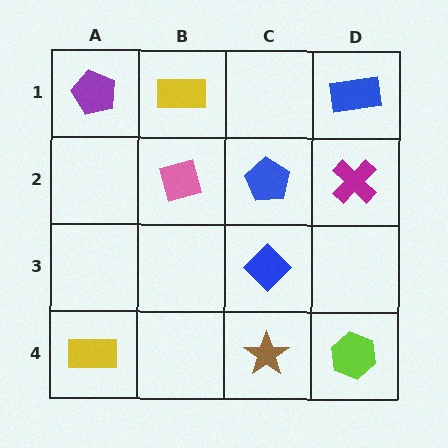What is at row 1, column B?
A yellow rectangle.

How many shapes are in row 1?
3 shapes.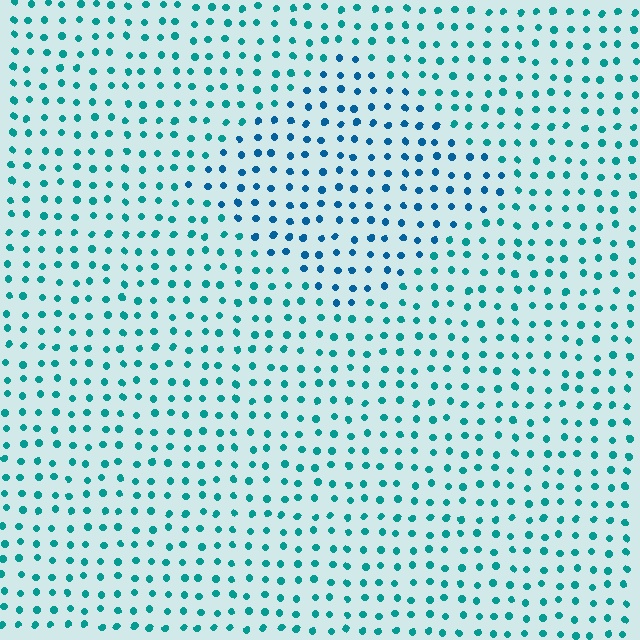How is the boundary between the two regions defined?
The boundary is defined purely by a slight shift in hue (about 28 degrees). Spacing, size, and orientation are identical on both sides.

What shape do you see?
I see a diamond.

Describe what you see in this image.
The image is filled with small teal elements in a uniform arrangement. A diamond-shaped region is visible where the elements are tinted to a slightly different hue, forming a subtle color boundary.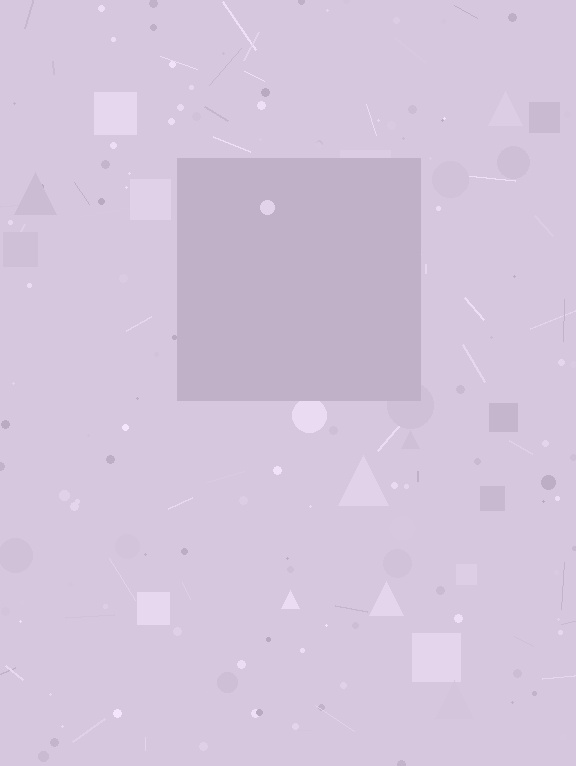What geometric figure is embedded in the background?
A square is embedded in the background.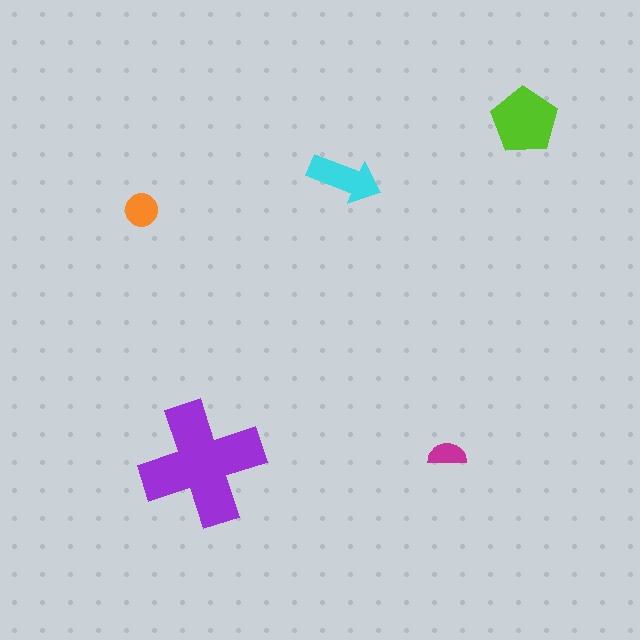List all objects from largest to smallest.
The purple cross, the lime pentagon, the cyan arrow, the orange circle, the magenta semicircle.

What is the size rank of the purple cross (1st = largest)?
1st.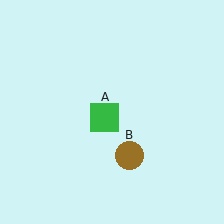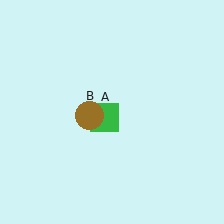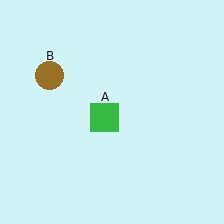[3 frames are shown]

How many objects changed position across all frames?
1 object changed position: brown circle (object B).